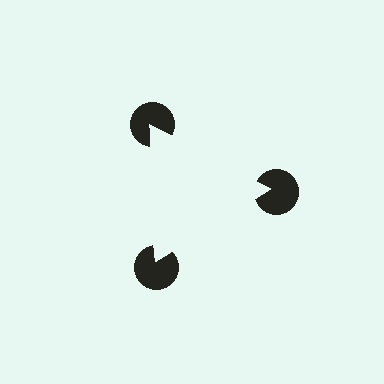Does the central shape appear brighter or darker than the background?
It typically appears slightly brighter than the background, even though no actual brightness change is drawn.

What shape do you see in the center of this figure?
An illusory triangle — its edges are inferred from the aligned wedge cuts in the pac-man discs, not physically drawn.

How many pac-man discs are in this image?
There are 3 — one at each vertex of the illusory triangle.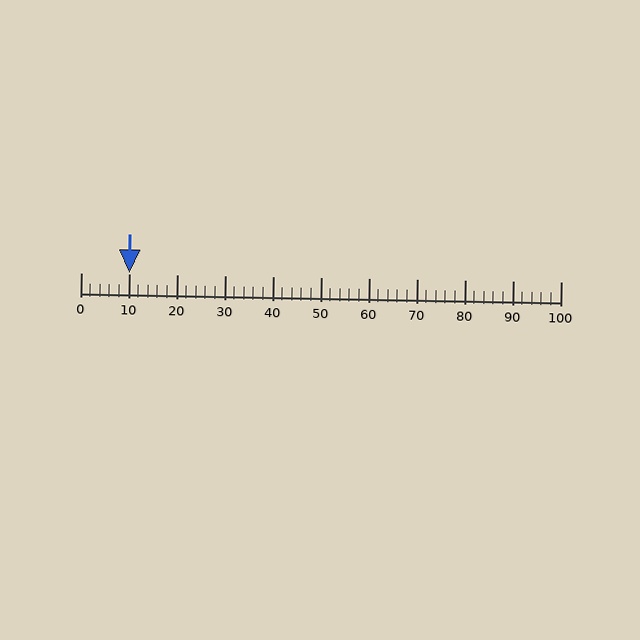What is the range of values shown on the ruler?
The ruler shows values from 0 to 100.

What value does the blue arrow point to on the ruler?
The blue arrow points to approximately 10.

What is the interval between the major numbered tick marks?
The major tick marks are spaced 10 units apart.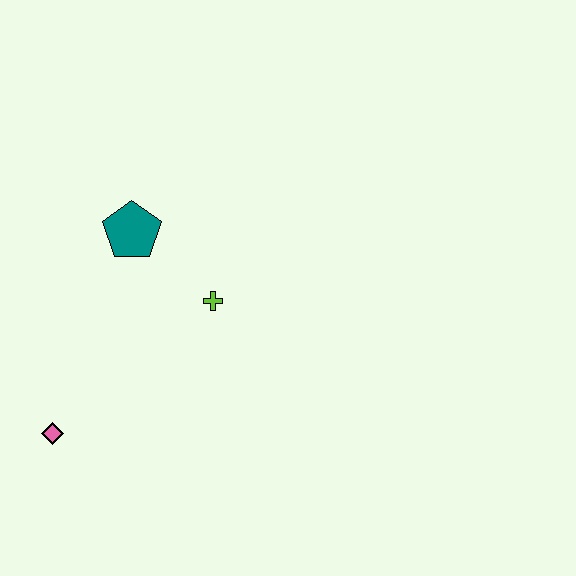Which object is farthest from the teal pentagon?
The pink diamond is farthest from the teal pentagon.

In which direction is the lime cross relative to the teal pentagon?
The lime cross is to the right of the teal pentagon.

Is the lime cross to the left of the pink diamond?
No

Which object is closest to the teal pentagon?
The lime cross is closest to the teal pentagon.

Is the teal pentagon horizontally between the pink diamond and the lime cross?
Yes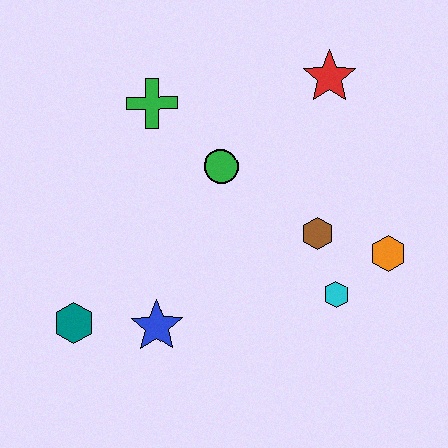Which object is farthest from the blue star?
The red star is farthest from the blue star.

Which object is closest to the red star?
The green circle is closest to the red star.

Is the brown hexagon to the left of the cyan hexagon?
Yes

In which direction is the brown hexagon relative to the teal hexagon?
The brown hexagon is to the right of the teal hexagon.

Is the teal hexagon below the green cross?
Yes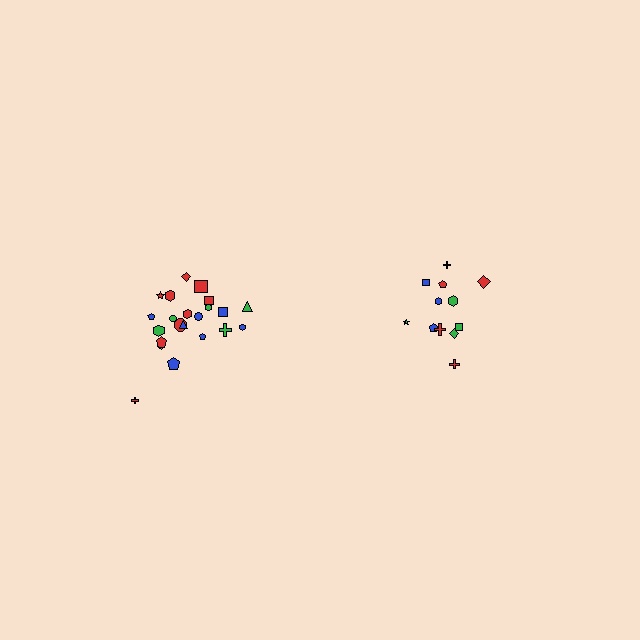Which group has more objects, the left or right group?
The left group.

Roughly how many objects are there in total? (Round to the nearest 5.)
Roughly 35 objects in total.